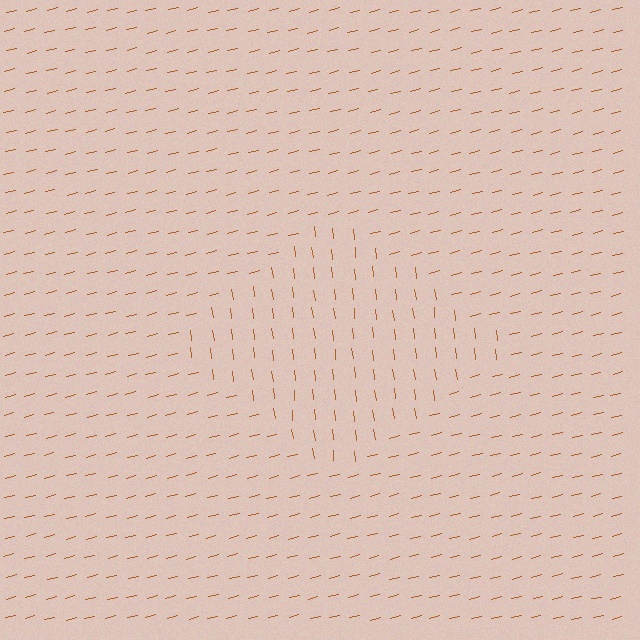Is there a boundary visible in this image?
Yes, there is a texture boundary formed by a change in line orientation.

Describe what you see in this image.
The image is filled with small brown line segments. A diamond region in the image has lines oriented differently from the surrounding lines, creating a visible texture boundary.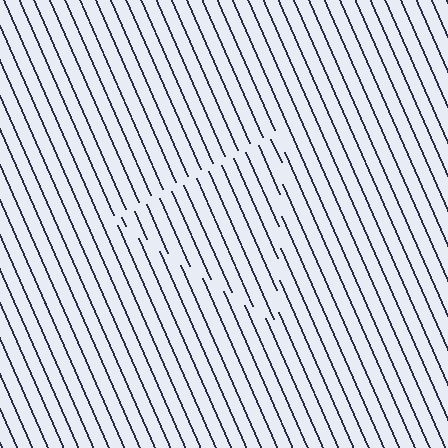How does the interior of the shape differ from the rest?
The interior of the shape contains the same grating, shifted by half a period — the contour is defined by the phase discontinuity where line-ends from the inner and outer gratings abut.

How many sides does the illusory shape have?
3 sides — the line-ends trace a triangle.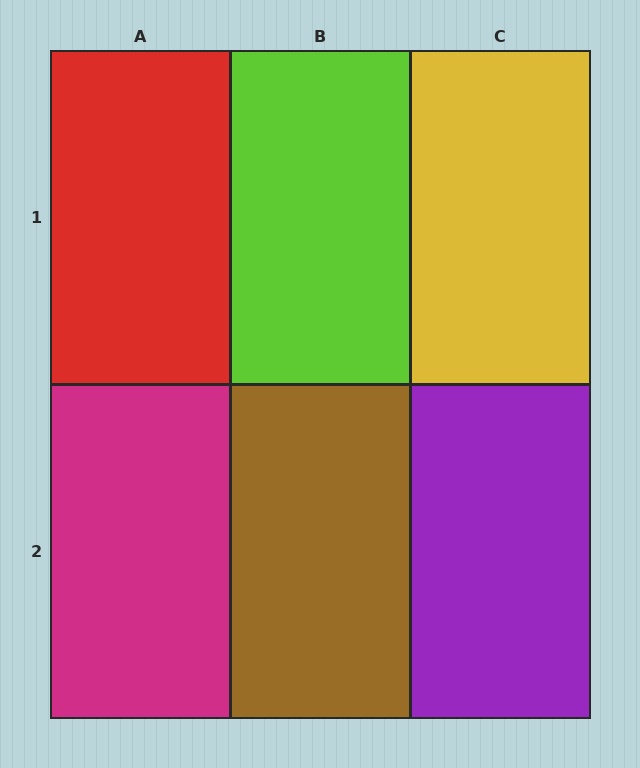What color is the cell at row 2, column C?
Purple.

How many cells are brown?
1 cell is brown.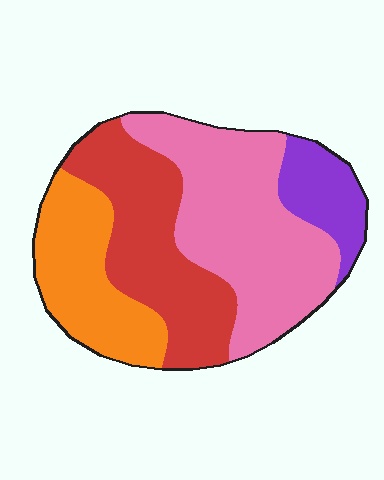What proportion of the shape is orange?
Orange takes up less than a quarter of the shape.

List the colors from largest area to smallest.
From largest to smallest: pink, red, orange, purple.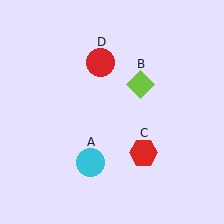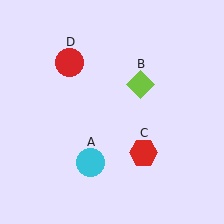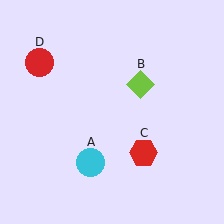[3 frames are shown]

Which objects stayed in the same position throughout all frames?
Cyan circle (object A) and lime diamond (object B) and red hexagon (object C) remained stationary.